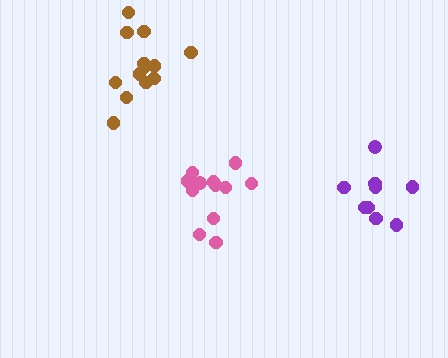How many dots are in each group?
Group 1: 12 dots, Group 2: 9 dots, Group 3: 13 dots (34 total).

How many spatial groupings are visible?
There are 3 spatial groupings.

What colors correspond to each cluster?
The clusters are colored: pink, purple, brown.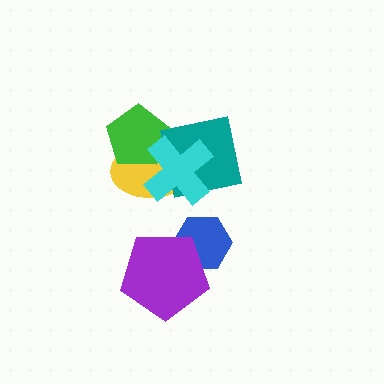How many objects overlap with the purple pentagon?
1 object overlaps with the purple pentagon.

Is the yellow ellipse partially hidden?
Yes, it is partially covered by another shape.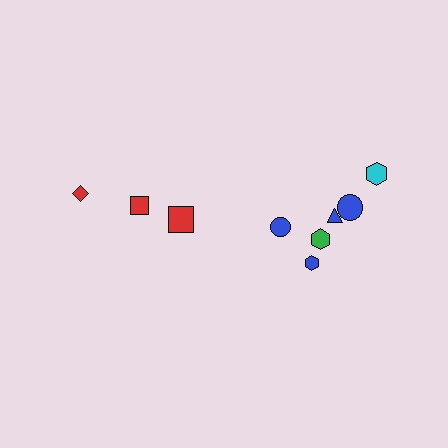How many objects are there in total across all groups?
There are 9 objects.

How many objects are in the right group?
There are 6 objects.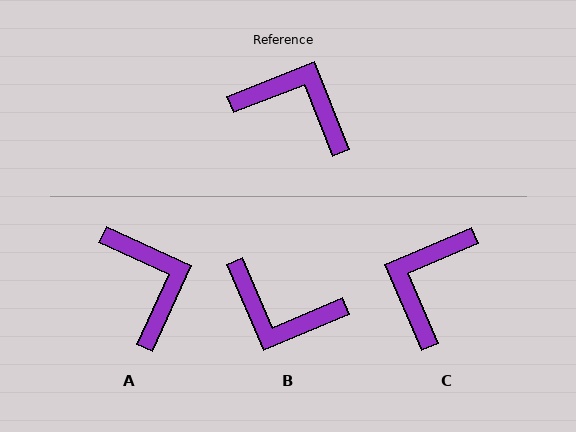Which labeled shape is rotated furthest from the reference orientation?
B, about 178 degrees away.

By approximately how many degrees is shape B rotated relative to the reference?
Approximately 178 degrees clockwise.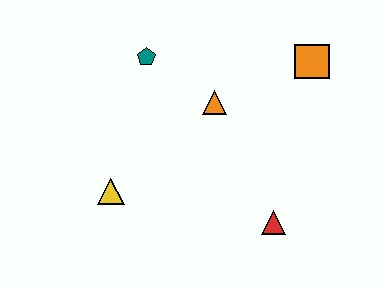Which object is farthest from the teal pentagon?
The red triangle is farthest from the teal pentagon.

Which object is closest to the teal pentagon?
The orange triangle is closest to the teal pentagon.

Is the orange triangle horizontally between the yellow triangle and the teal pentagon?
No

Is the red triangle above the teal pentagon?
No